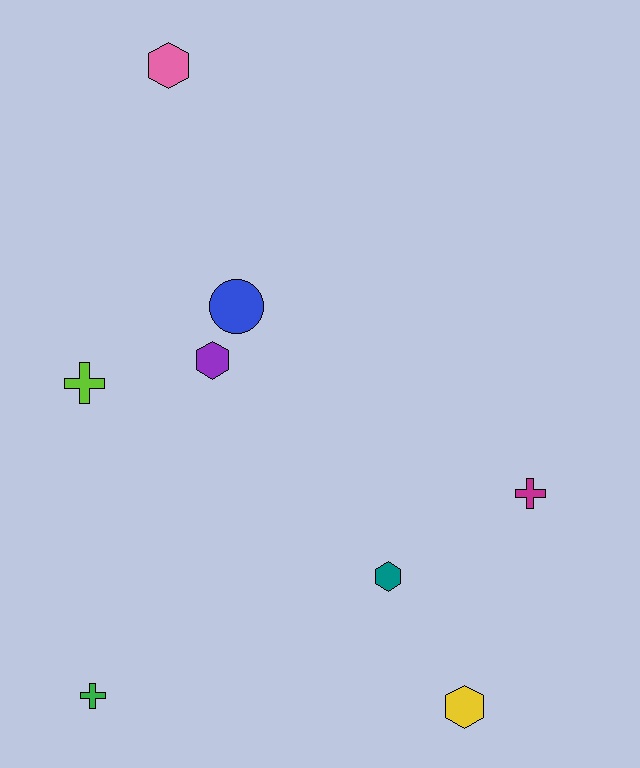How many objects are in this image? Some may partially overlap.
There are 8 objects.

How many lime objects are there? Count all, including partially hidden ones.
There is 1 lime object.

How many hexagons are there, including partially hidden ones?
There are 4 hexagons.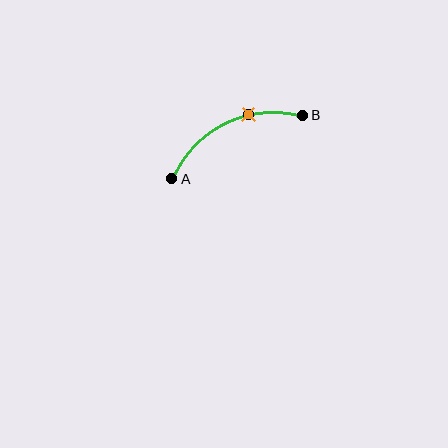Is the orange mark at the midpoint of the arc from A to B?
No. The orange mark lies on the arc but is closer to endpoint B. The arc midpoint would be at the point on the curve equidistant along the arc from both A and B.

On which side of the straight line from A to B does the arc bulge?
The arc bulges above the straight line connecting A and B.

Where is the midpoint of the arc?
The arc midpoint is the point on the curve farthest from the straight line joining A and B. It sits above that line.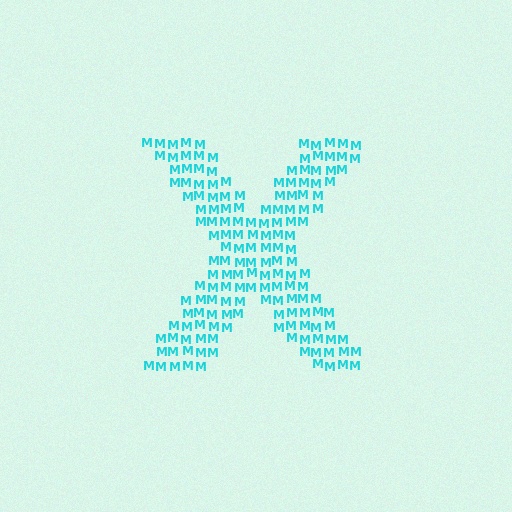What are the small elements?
The small elements are letter M's.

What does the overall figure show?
The overall figure shows the letter X.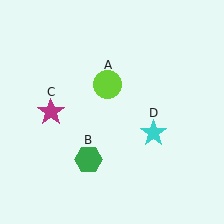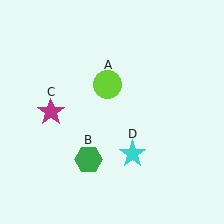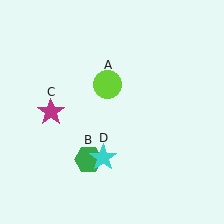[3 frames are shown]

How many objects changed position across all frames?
1 object changed position: cyan star (object D).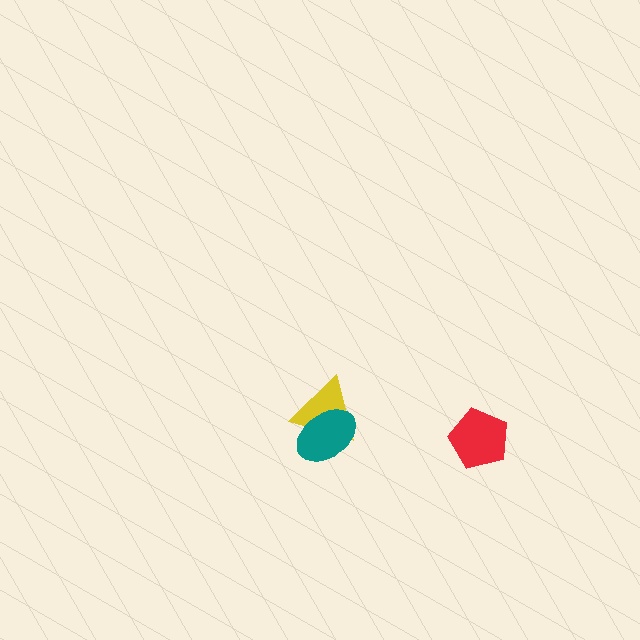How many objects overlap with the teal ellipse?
1 object overlaps with the teal ellipse.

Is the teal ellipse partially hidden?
No, no other shape covers it.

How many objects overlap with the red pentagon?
0 objects overlap with the red pentagon.